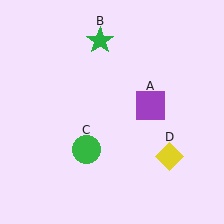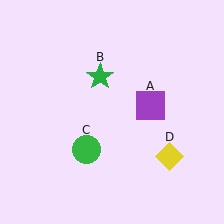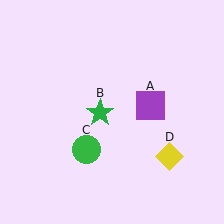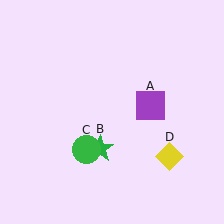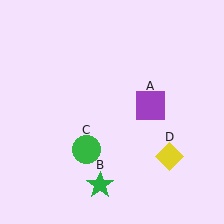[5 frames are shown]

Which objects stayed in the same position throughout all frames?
Purple square (object A) and green circle (object C) and yellow diamond (object D) remained stationary.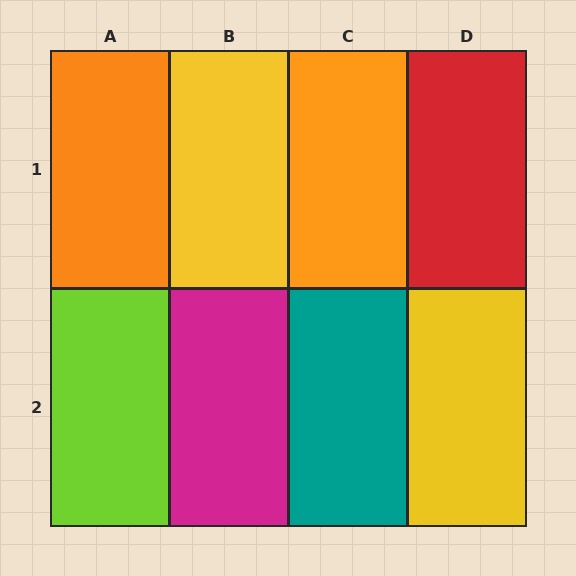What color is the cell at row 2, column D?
Yellow.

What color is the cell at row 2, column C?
Teal.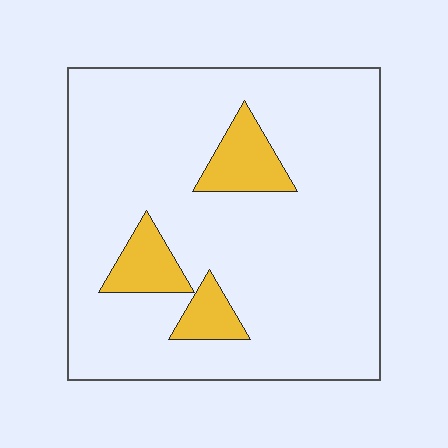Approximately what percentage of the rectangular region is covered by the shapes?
Approximately 10%.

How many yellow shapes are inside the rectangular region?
3.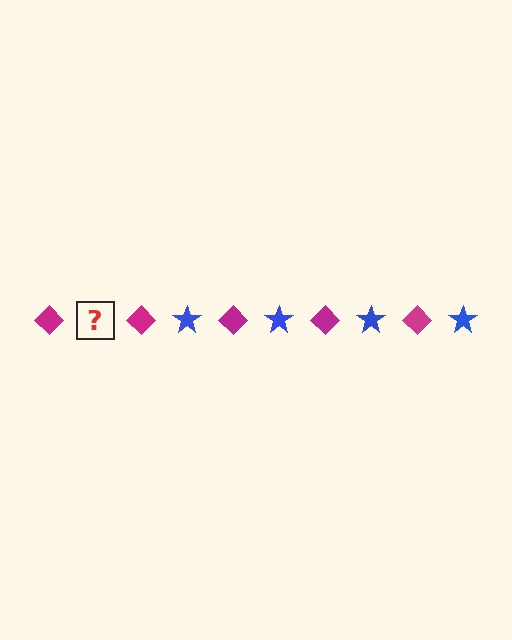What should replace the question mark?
The question mark should be replaced with a blue star.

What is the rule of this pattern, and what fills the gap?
The rule is that the pattern alternates between magenta diamond and blue star. The gap should be filled with a blue star.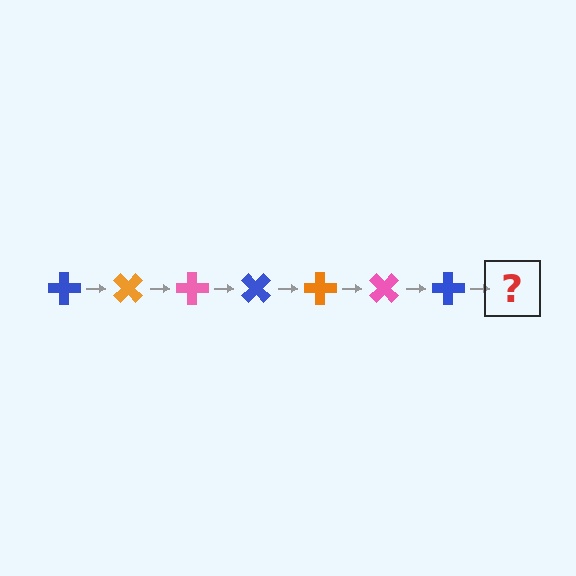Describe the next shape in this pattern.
It should be an orange cross, rotated 315 degrees from the start.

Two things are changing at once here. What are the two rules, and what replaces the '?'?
The two rules are that it rotates 45 degrees each step and the color cycles through blue, orange, and pink. The '?' should be an orange cross, rotated 315 degrees from the start.